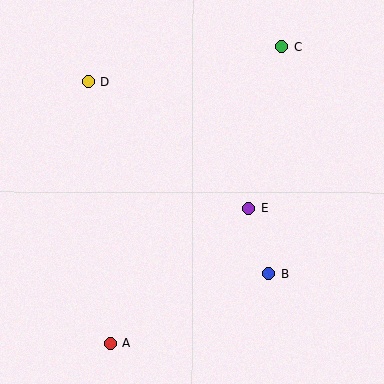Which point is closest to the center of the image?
Point E at (249, 208) is closest to the center.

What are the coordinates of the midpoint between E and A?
The midpoint between E and A is at (179, 276).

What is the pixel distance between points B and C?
The distance between B and C is 228 pixels.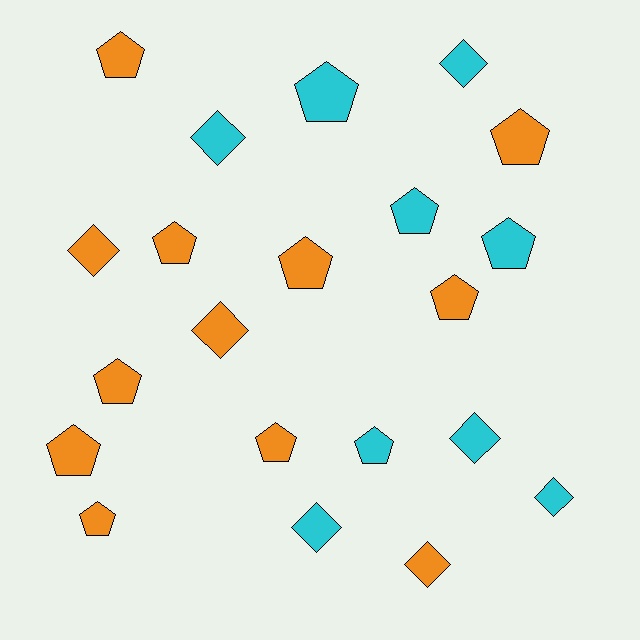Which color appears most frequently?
Orange, with 12 objects.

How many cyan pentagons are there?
There are 4 cyan pentagons.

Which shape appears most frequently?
Pentagon, with 13 objects.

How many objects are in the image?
There are 21 objects.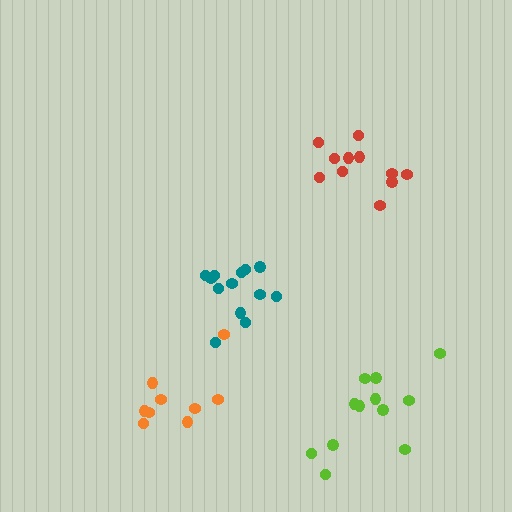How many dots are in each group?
Group 1: 11 dots, Group 2: 13 dots, Group 3: 9 dots, Group 4: 12 dots (45 total).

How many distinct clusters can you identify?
There are 4 distinct clusters.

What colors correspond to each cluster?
The clusters are colored: red, teal, orange, lime.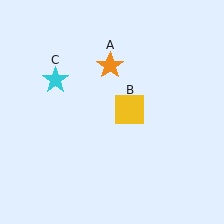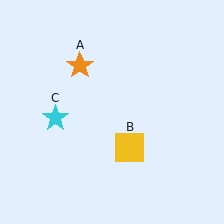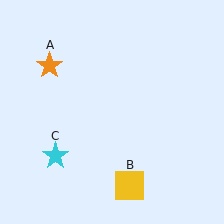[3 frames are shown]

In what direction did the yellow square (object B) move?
The yellow square (object B) moved down.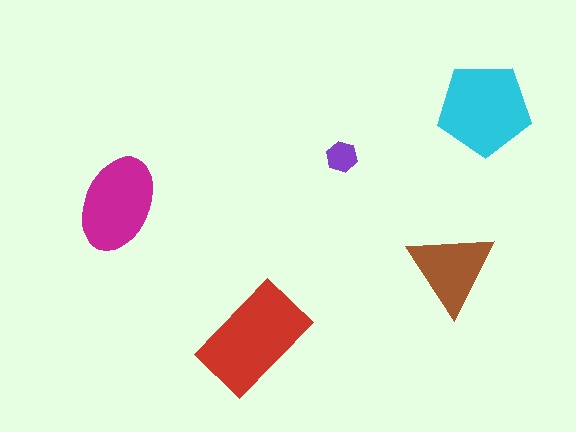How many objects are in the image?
There are 5 objects in the image.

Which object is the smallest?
The purple hexagon.